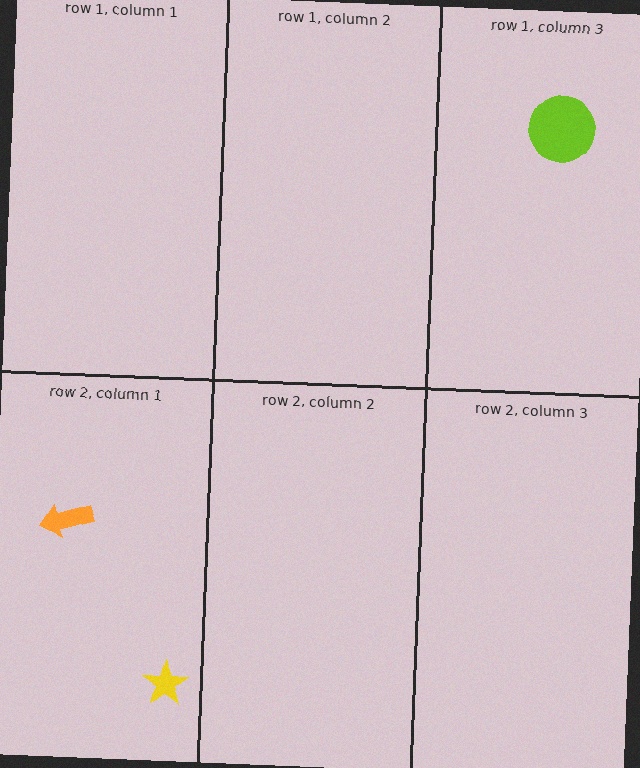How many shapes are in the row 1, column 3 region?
1.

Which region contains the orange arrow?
The row 2, column 1 region.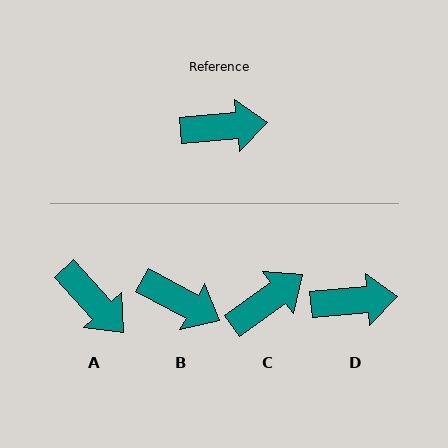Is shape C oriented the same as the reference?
No, it is off by about 31 degrees.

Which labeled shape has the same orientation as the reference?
D.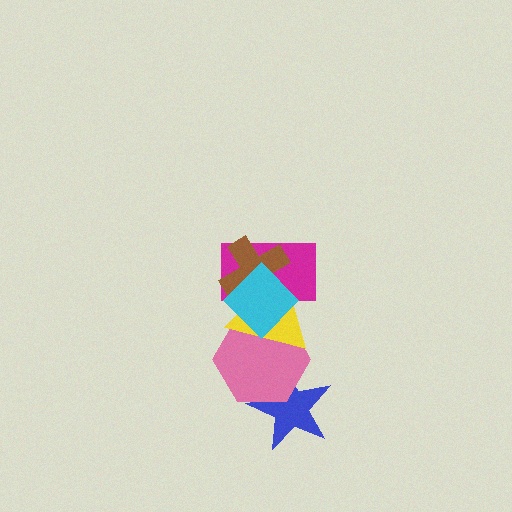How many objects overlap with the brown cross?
3 objects overlap with the brown cross.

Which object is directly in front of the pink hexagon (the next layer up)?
The yellow triangle is directly in front of the pink hexagon.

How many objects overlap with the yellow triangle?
4 objects overlap with the yellow triangle.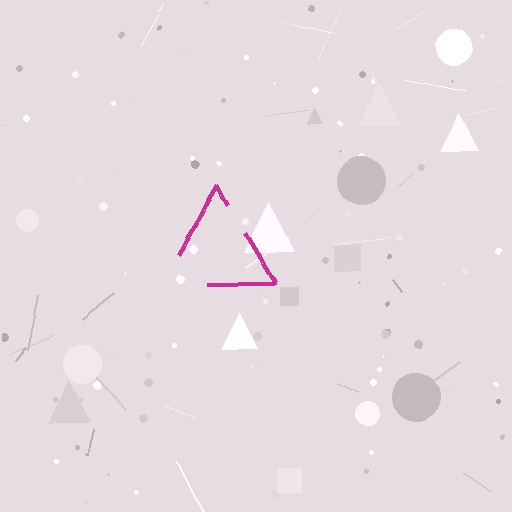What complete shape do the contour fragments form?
The contour fragments form a triangle.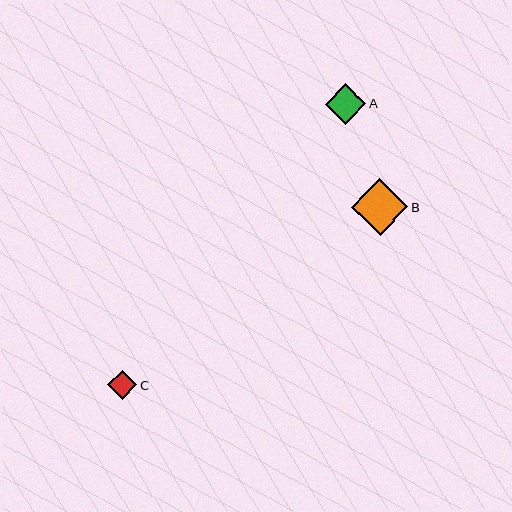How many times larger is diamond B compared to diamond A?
Diamond B is approximately 1.4 times the size of diamond A.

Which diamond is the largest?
Diamond B is the largest with a size of approximately 56 pixels.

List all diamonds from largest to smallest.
From largest to smallest: B, A, C.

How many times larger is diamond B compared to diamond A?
Diamond B is approximately 1.4 times the size of diamond A.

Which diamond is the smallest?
Diamond C is the smallest with a size of approximately 29 pixels.